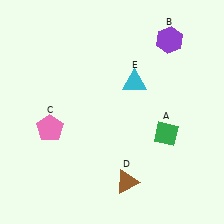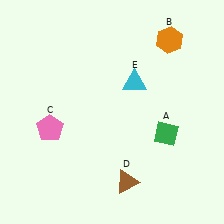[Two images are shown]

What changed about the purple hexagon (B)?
In Image 1, B is purple. In Image 2, it changed to orange.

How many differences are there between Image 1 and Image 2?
There is 1 difference between the two images.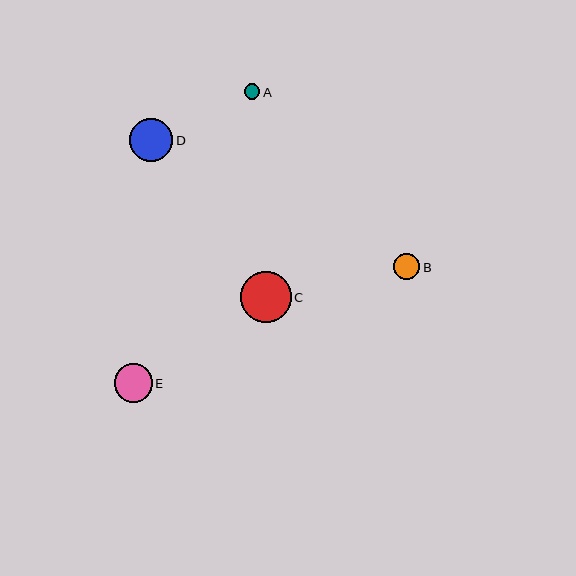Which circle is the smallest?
Circle A is the smallest with a size of approximately 16 pixels.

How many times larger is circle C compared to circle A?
Circle C is approximately 3.3 times the size of circle A.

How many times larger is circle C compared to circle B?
Circle C is approximately 2.0 times the size of circle B.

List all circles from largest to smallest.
From largest to smallest: C, D, E, B, A.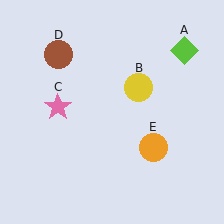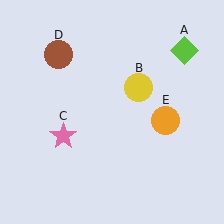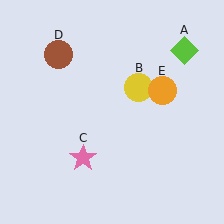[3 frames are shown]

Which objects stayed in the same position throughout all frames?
Lime diamond (object A) and yellow circle (object B) and brown circle (object D) remained stationary.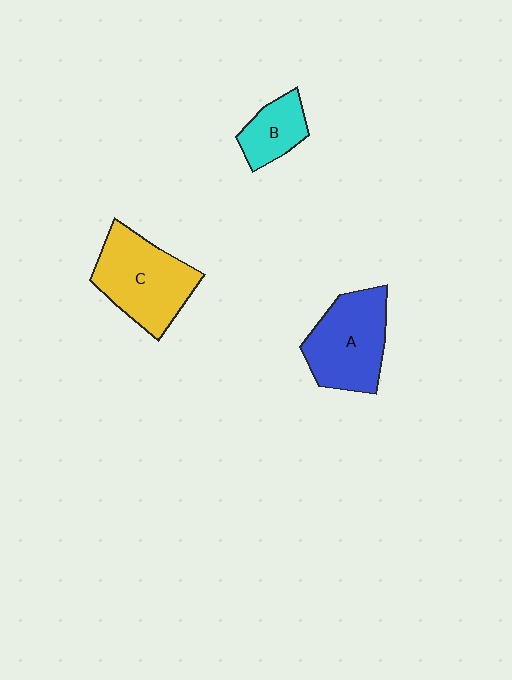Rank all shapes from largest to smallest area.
From largest to smallest: C (yellow), A (blue), B (cyan).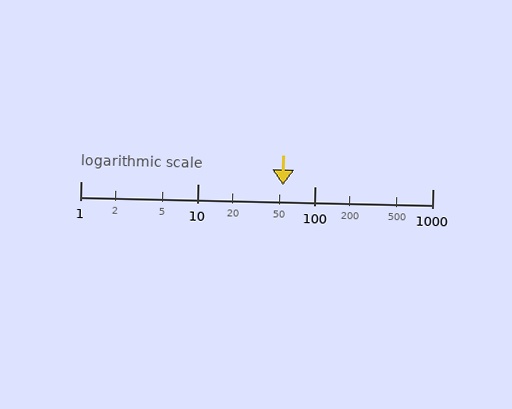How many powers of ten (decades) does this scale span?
The scale spans 3 decades, from 1 to 1000.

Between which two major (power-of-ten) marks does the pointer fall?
The pointer is between 10 and 100.